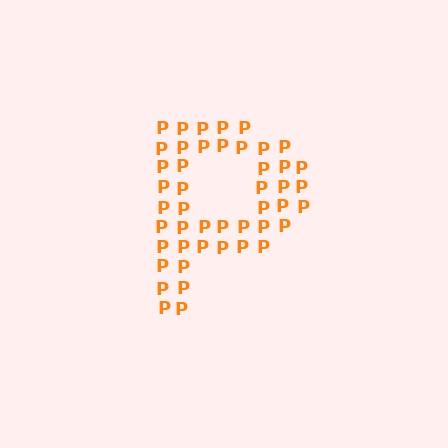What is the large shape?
The large shape is the letter P.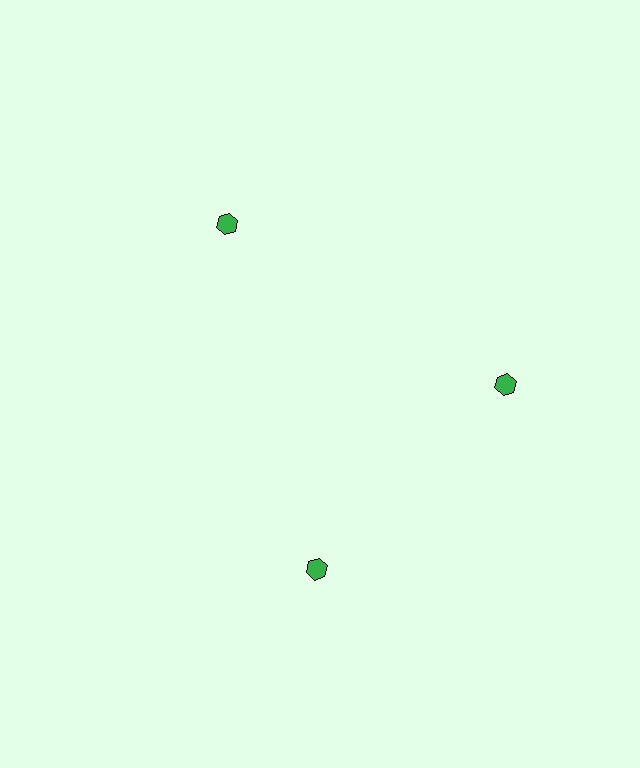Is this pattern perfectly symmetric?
No. The 3 green hexagons are arranged in a ring, but one element near the 7 o'clock position is rotated out of alignment along the ring, breaking the 3-fold rotational symmetry.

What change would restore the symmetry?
The symmetry would be restored by rotating it back into even spacing with its neighbors so that all 3 hexagons sit at equal angles and equal distance from the center.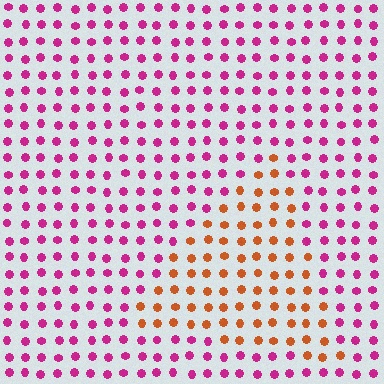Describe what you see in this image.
The image is filled with small magenta elements in a uniform arrangement. A triangle-shaped region is visible where the elements are tinted to a slightly different hue, forming a subtle color boundary.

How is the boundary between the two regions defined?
The boundary is defined purely by a slight shift in hue (about 58 degrees). Spacing, size, and orientation are identical on both sides.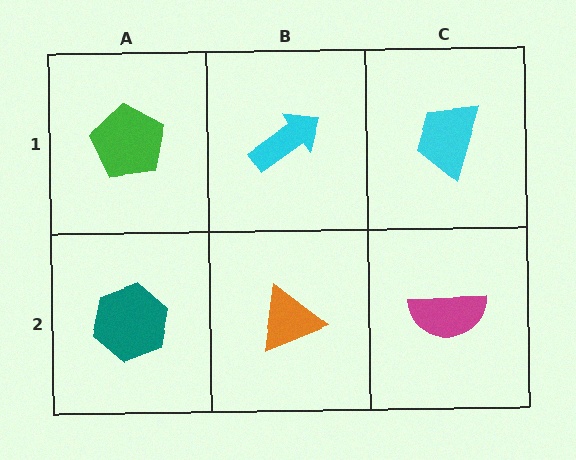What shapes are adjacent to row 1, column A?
A teal hexagon (row 2, column A), a cyan arrow (row 1, column B).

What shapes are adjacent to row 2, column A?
A green pentagon (row 1, column A), an orange triangle (row 2, column B).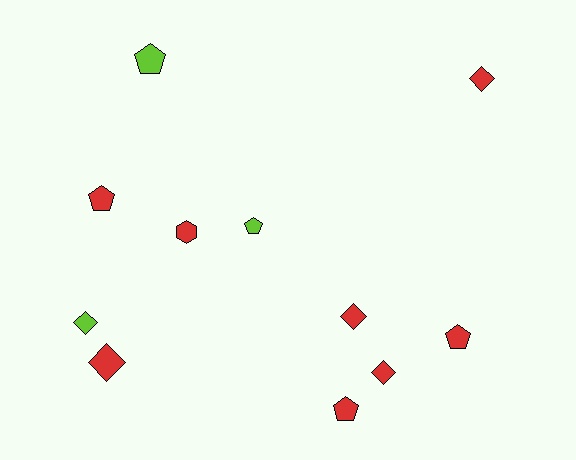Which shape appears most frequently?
Pentagon, with 5 objects.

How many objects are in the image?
There are 11 objects.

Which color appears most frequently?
Red, with 8 objects.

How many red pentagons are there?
There are 3 red pentagons.